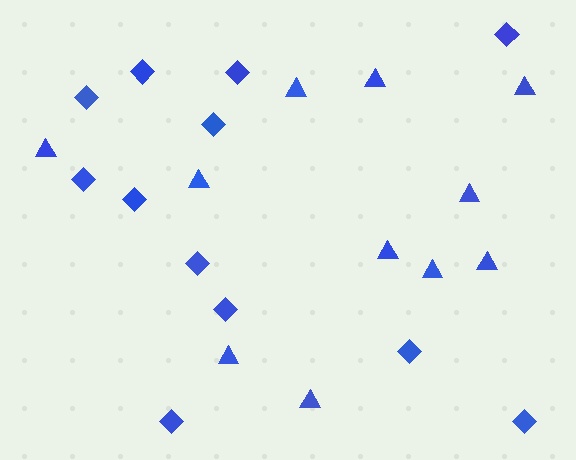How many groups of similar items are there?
There are 2 groups: one group of diamonds (12) and one group of triangles (11).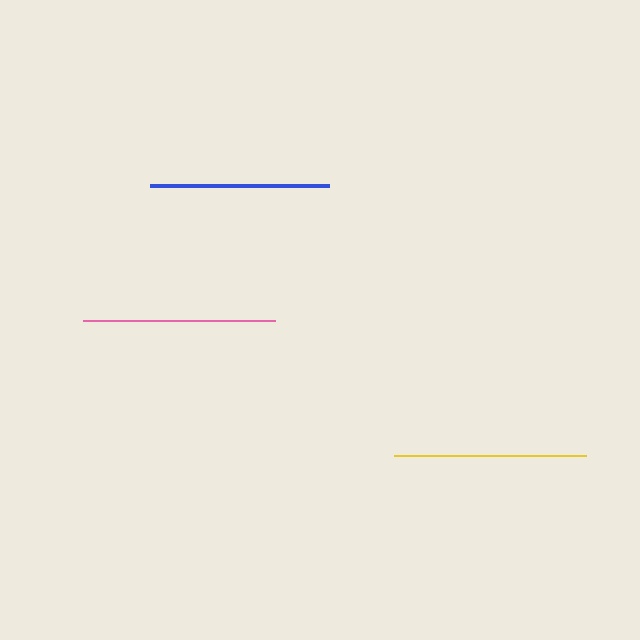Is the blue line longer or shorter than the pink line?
The pink line is longer than the blue line.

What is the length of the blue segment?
The blue segment is approximately 179 pixels long.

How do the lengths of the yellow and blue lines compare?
The yellow and blue lines are approximately the same length.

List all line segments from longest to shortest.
From longest to shortest: yellow, pink, blue.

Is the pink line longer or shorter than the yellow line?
The yellow line is longer than the pink line.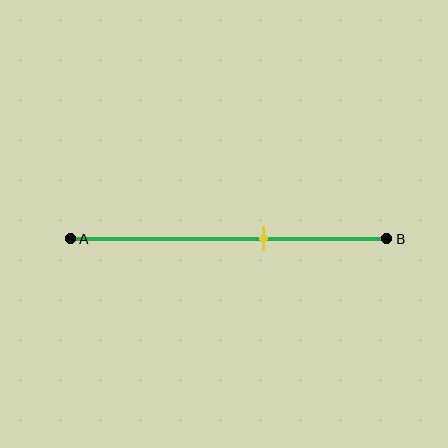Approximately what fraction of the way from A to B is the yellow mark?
The yellow mark is approximately 60% of the way from A to B.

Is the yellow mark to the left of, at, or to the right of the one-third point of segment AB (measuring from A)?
The yellow mark is to the right of the one-third point of segment AB.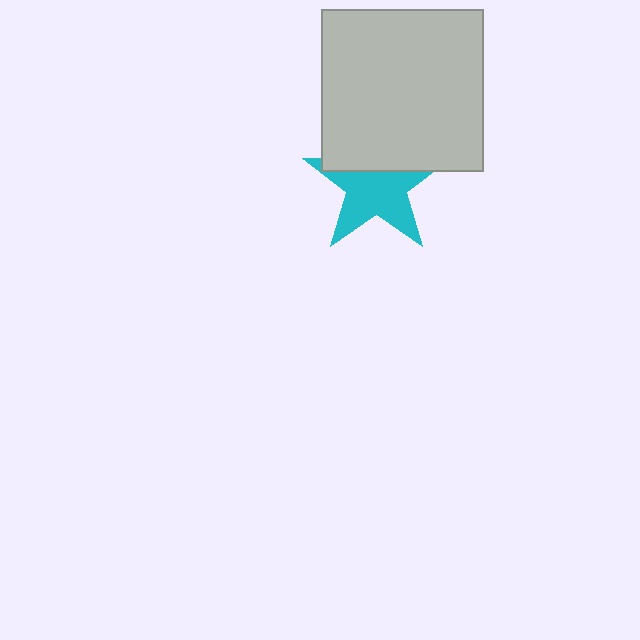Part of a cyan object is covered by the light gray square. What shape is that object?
It is a star.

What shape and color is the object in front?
The object in front is a light gray square.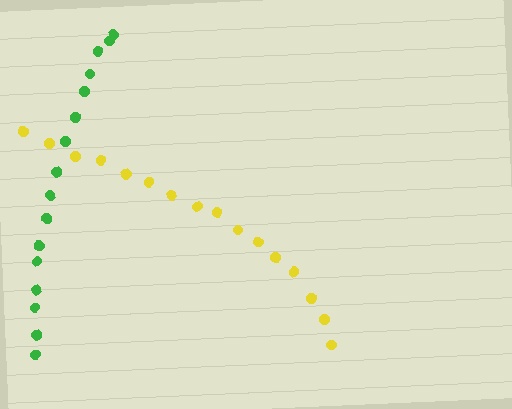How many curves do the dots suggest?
There are 2 distinct paths.